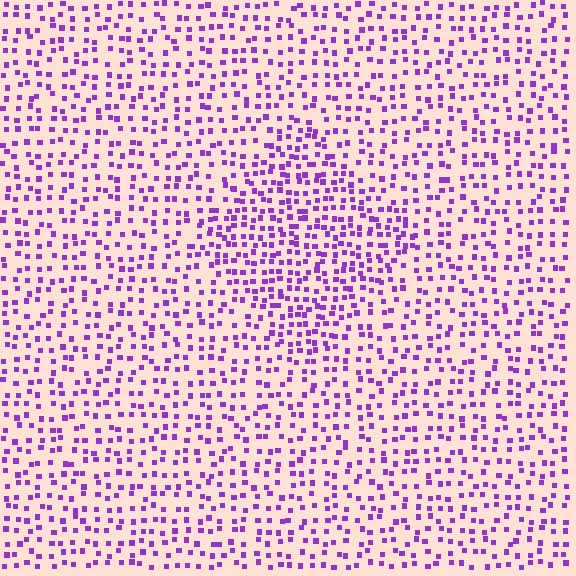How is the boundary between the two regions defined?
The boundary is defined by a change in element density (approximately 1.6x ratio). All elements are the same color, size, and shape.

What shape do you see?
I see a diamond.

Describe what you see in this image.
The image contains small purple elements arranged at two different densities. A diamond-shaped region is visible where the elements are more densely packed than the surrounding area.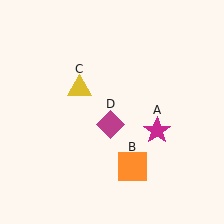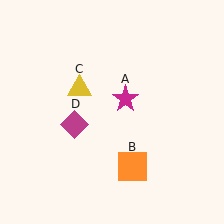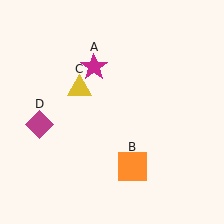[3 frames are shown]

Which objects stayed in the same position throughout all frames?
Orange square (object B) and yellow triangle (object C) remained stationary.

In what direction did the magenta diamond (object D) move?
The magenta diamond (object D) moved left.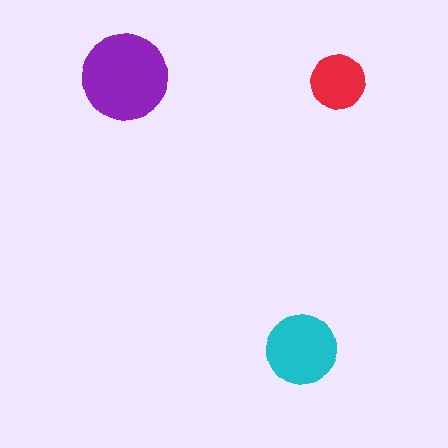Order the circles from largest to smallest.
the purple one, the cyan one, the red one.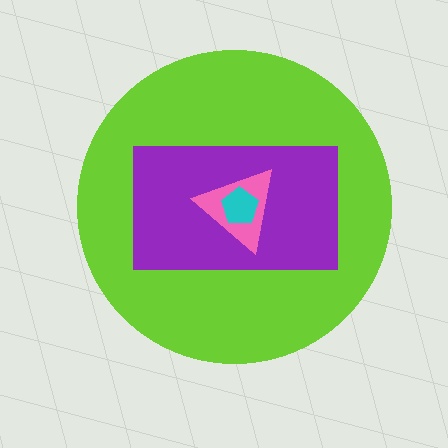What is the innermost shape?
The cyan pentagon.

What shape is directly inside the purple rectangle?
The pink triangle.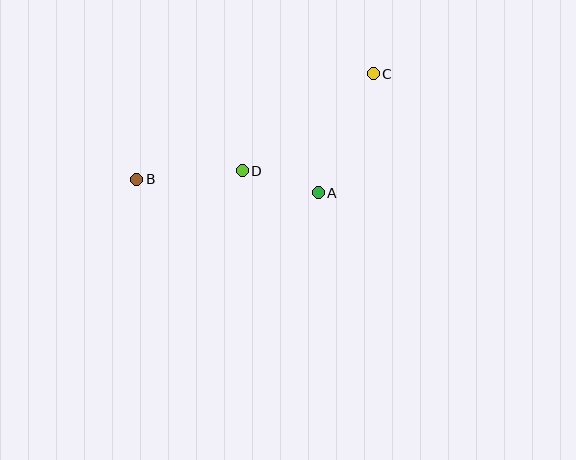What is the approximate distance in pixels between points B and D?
The distance between B and D is approximately 106 pixels.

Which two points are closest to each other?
Points A and D are closest to each other.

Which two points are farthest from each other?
Points B and C are farthest from each other.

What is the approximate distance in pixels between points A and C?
The distance between A and C is approximately 131 pixels.